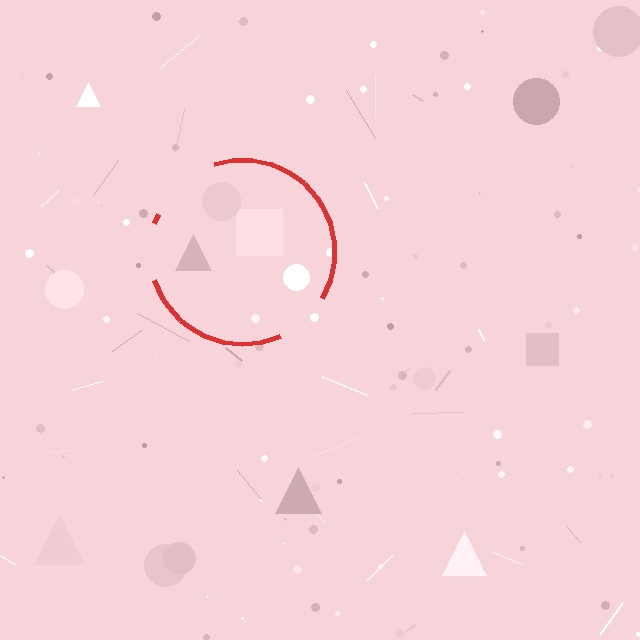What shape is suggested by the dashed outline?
The dashed outline suggests a circle.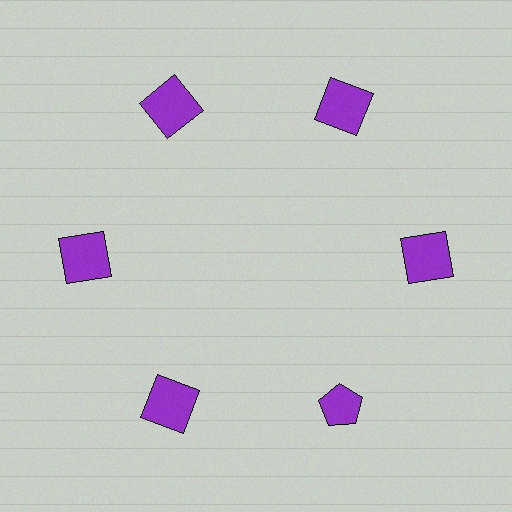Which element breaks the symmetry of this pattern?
The purple pentagon at roughly the 5 o'clock position breaks the symmetry. All other shapes are purple squares.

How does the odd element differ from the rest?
It has a different shape: pentagon instead of square.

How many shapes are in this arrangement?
There are 6 shapes arranged in a ring pattern.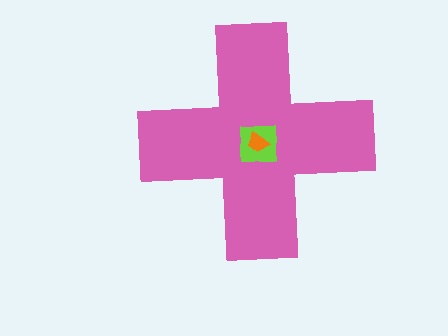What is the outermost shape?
The pink cross.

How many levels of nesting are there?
3.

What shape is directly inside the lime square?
The orange trapezoid.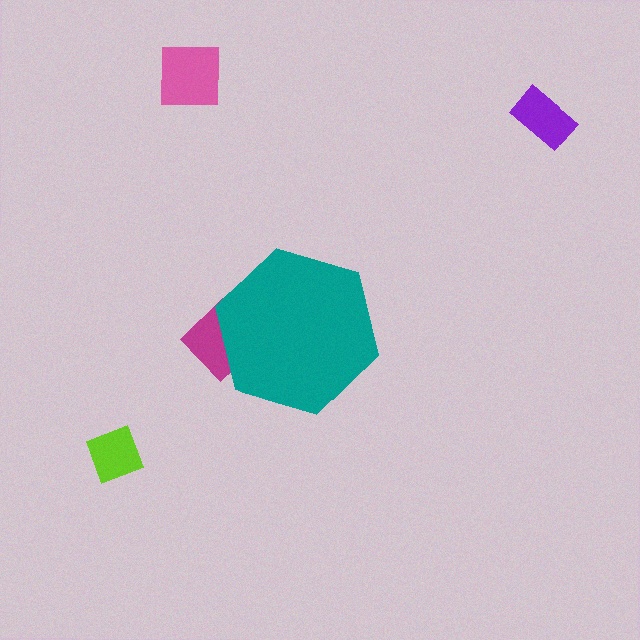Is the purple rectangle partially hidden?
No, the purple rectangle is fully visible.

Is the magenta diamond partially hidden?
Yes, the magenta diamond is partially hidden behind the teal hexagon.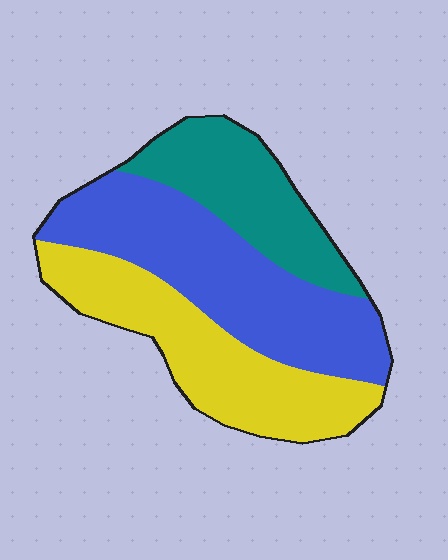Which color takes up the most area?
Blue, at roughly 40%.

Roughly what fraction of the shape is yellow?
Yellow covers roughly 35% of the shape.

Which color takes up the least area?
Teal, at roughly 25%.